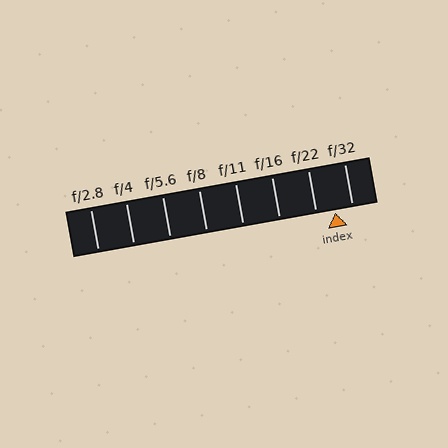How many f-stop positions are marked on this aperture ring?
There are 8 f-stop positions marked.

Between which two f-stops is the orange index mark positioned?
The index mark is between f/22 and f/32.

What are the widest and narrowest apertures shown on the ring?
The widest aperture shown is f/2.8 and the narrowest is f/32.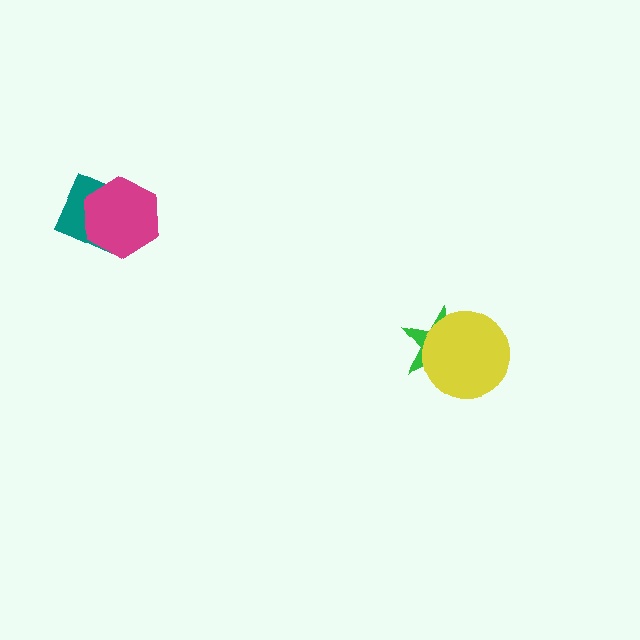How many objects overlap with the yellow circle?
1 object overlaps with the yellow circle.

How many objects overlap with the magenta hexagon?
1 object overlaps with the magenta hexagon.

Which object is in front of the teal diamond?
The magenta hexagon is in front of the teal diamond.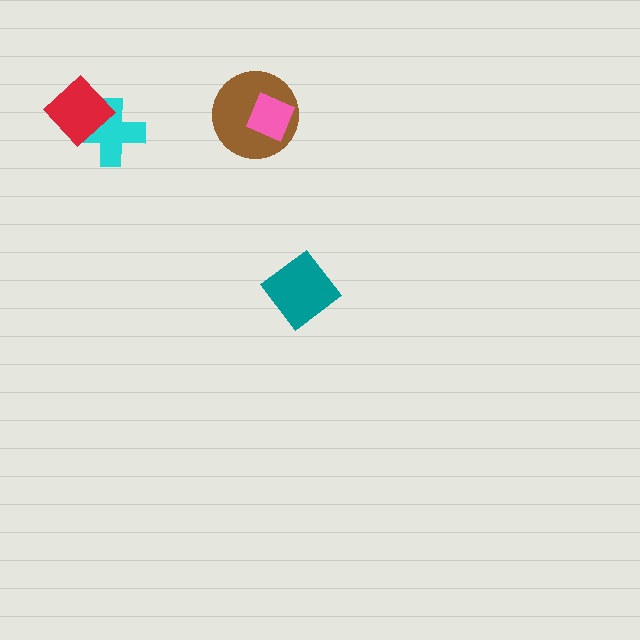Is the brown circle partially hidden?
Yes, it is partially covered by another shape.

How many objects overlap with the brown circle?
1 object overlaps with the brown circle.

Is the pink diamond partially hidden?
No, no other shape covers it.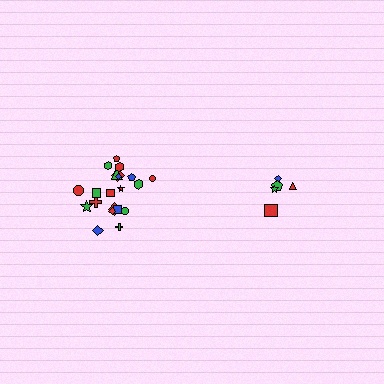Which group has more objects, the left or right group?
The left group.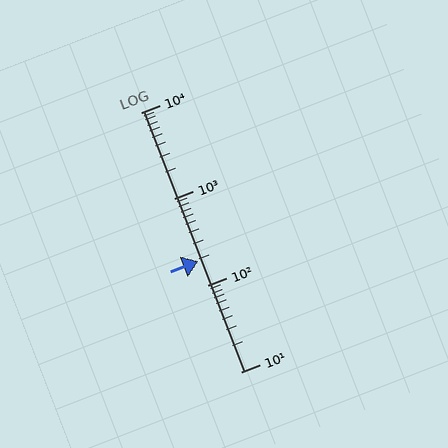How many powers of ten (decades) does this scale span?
The scale spans 3 decades, from 10 to 10000.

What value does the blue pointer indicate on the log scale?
The pointer indicates approximately 190.